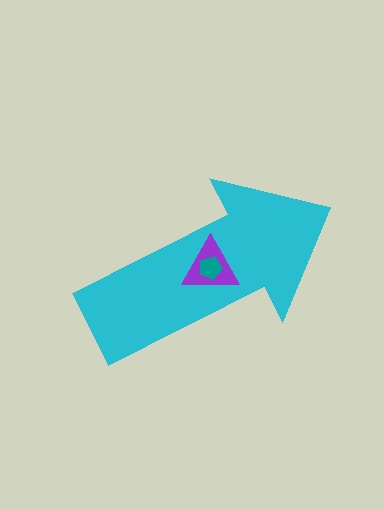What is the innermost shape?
The teal pentagon.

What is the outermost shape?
The cyan arrow.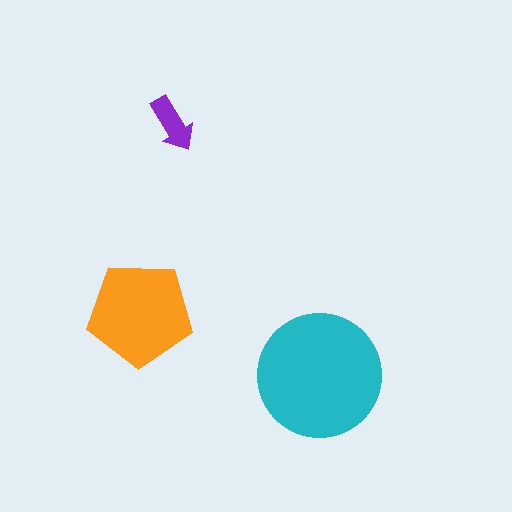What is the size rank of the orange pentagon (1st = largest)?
2nd.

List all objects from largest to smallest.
The cyan circle, the orange pentagon, the purple arrow.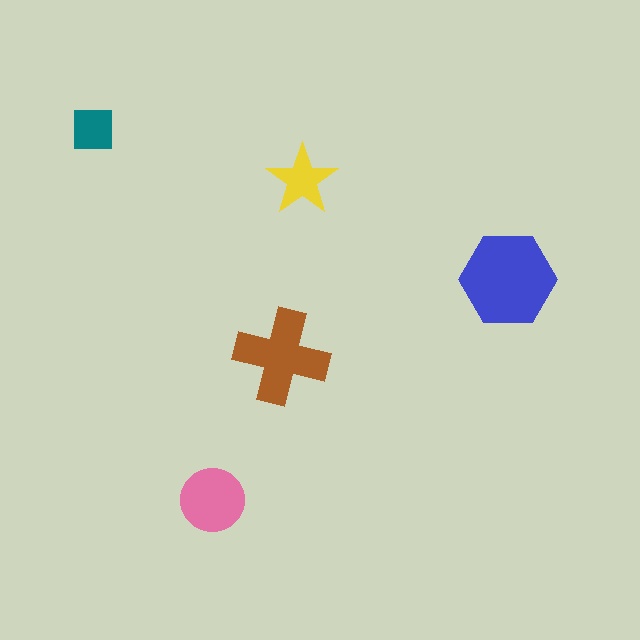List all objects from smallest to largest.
The teal square, the yellow star, the pink circle, the brown cross, the blue hexagon.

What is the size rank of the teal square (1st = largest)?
5th.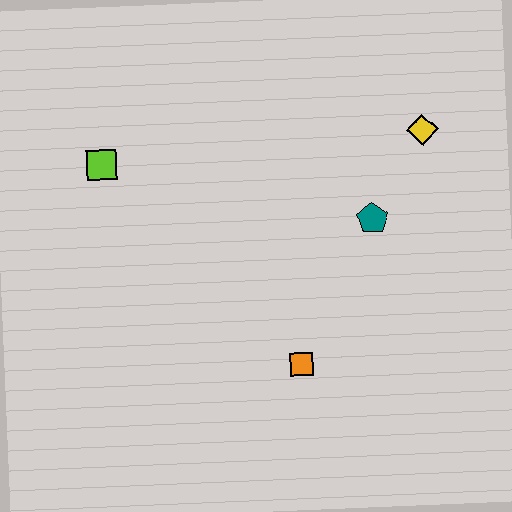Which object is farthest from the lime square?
The yellow diamond is farthest from the lime square.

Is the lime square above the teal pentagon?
Yes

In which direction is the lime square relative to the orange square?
The lime square is above the orange square.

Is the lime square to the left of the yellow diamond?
Yes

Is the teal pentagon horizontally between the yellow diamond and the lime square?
Yes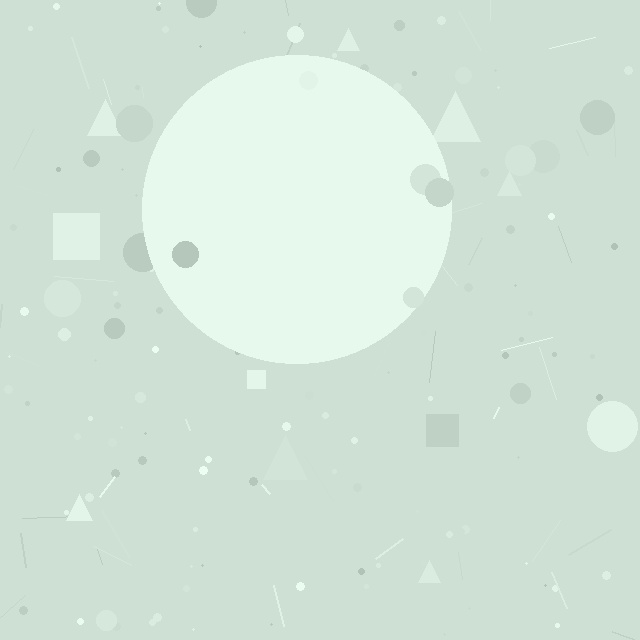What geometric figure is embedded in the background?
A circle is embedded in the background.